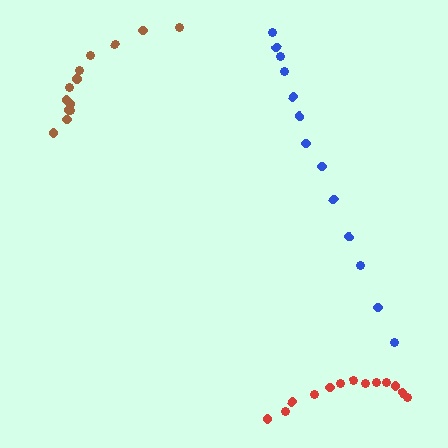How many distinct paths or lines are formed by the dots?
There are 3 distinct paths.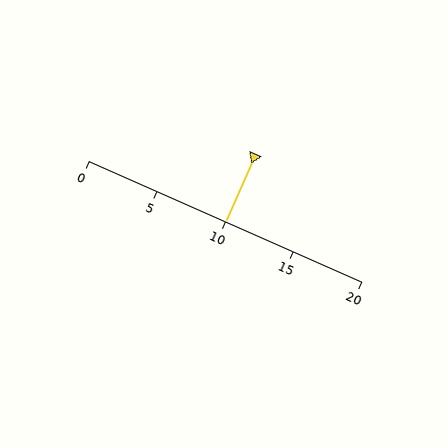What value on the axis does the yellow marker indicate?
The marker indicates approximately 10.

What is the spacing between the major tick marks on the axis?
The major ticks are spaced 5 apart.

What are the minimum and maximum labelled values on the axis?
The axis runs from 0 to 20.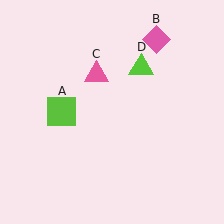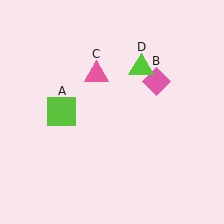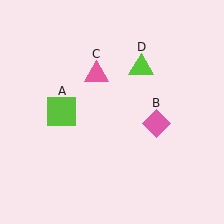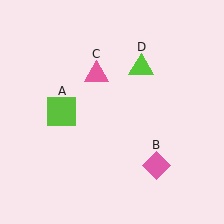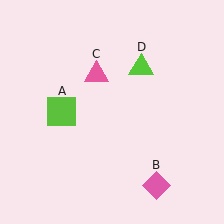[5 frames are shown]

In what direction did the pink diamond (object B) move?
The pink diamond (object B) moved down.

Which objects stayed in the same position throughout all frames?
Lime square (object A) and pink triangle (object C) and lime triangle (object D) remained stationary.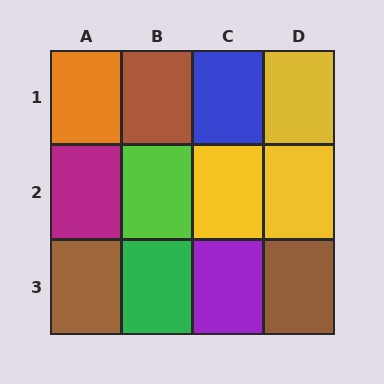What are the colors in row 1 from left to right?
Orange, brown, blue, yellow.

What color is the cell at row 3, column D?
Brown.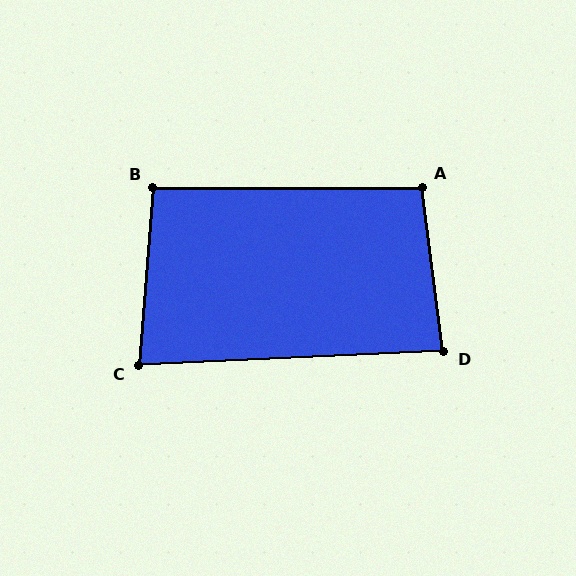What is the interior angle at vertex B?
Approximately 95 degrees (approximately right).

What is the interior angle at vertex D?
Approximately 85 degrees (approximately right).